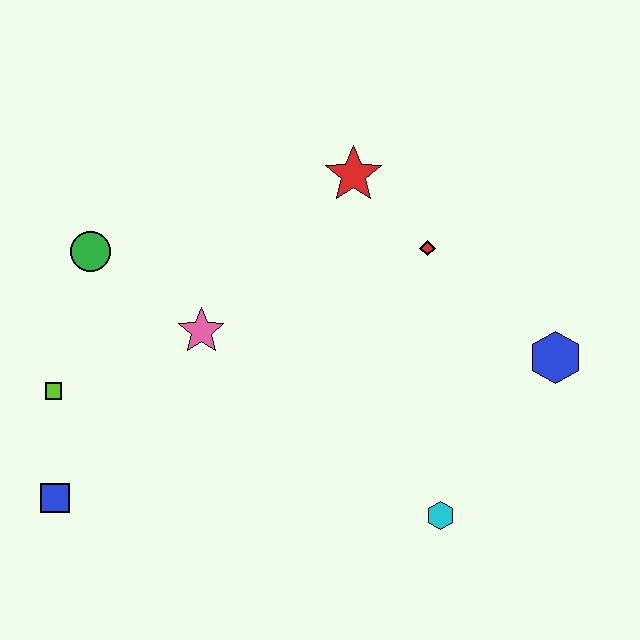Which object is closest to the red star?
The red diamond is closest to the red star.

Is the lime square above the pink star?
No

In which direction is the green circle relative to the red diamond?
The green circle is to the left of the red diamond.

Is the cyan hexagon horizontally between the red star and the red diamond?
No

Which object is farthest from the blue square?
The blue hexagon is farthest from the blue square.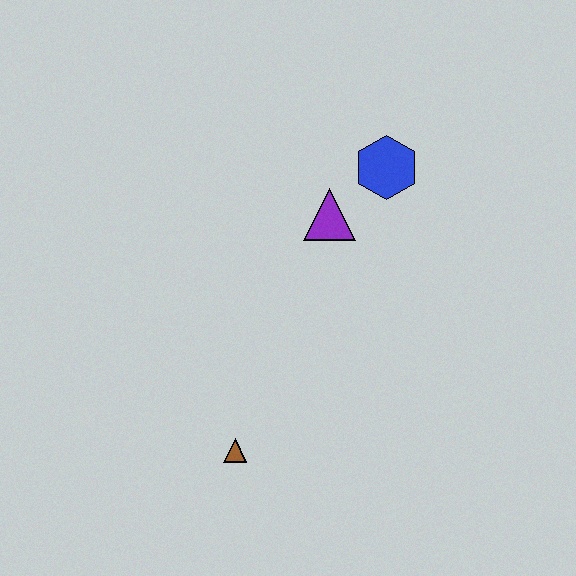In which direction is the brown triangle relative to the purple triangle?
The brown triangle is below the purple triangle.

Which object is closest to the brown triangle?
The purple triangle is closest to the brown triangle.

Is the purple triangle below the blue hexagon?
Yes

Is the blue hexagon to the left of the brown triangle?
No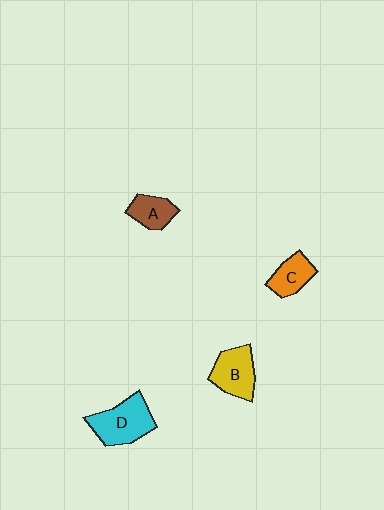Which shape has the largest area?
Shape D (cyan).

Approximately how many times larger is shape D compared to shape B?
Approximately 1.2 times.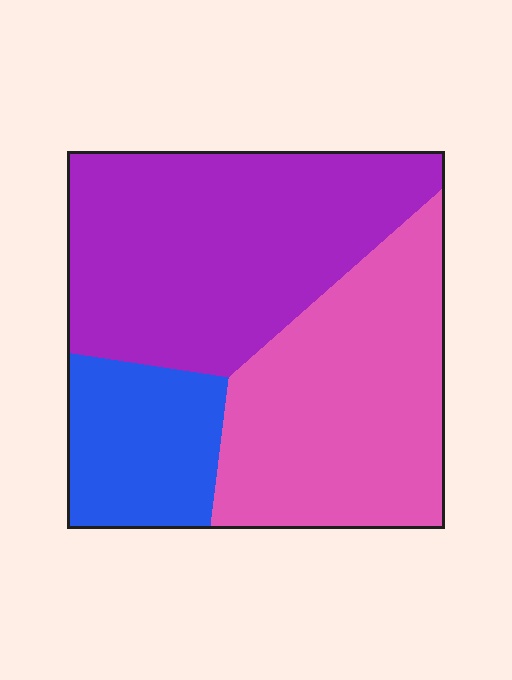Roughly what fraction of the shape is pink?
Pink covers roughly 40% of the shape.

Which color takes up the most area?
Purple, at roughly 45%.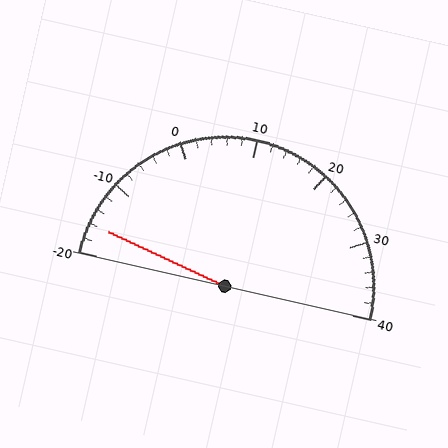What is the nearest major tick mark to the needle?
The nearest major tick mark is -20.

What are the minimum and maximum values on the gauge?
The gauge ranges from -20 to 40.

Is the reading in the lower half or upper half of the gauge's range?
The reading is in the lower half of the range (-20 to 40).